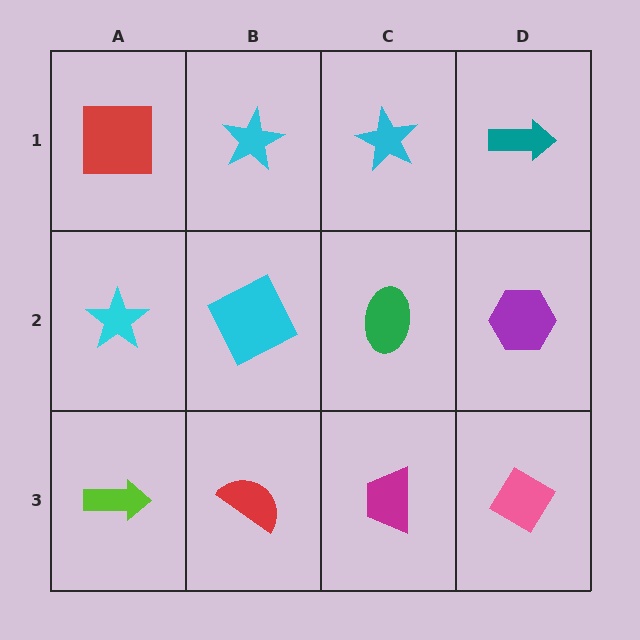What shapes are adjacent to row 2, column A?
A red square (row 1, column A), a lime arrow (row 3, column A), a cyan square (row 2, column B).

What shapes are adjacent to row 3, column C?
A green ellipse (row 2, column C), a red semicircle (row 3, column B), a pink diamond (row 3, column D).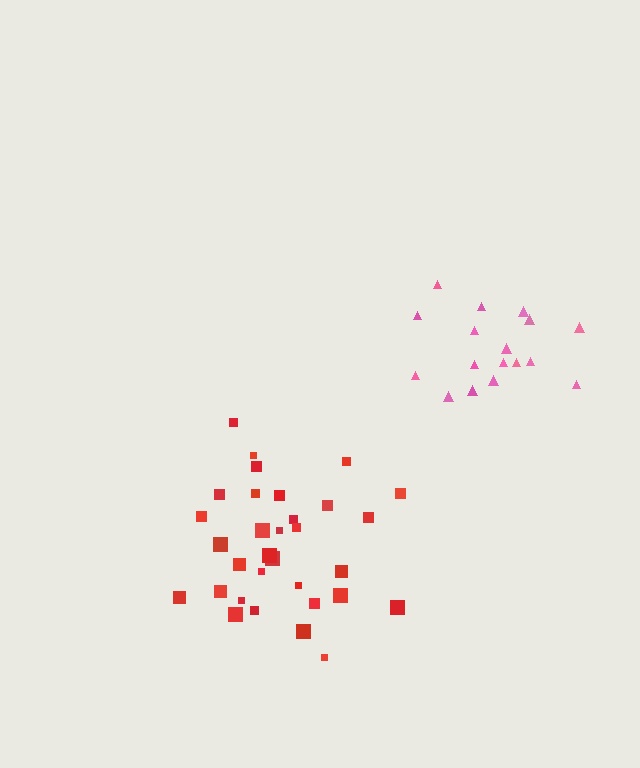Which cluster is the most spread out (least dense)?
Red.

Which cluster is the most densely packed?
Pink.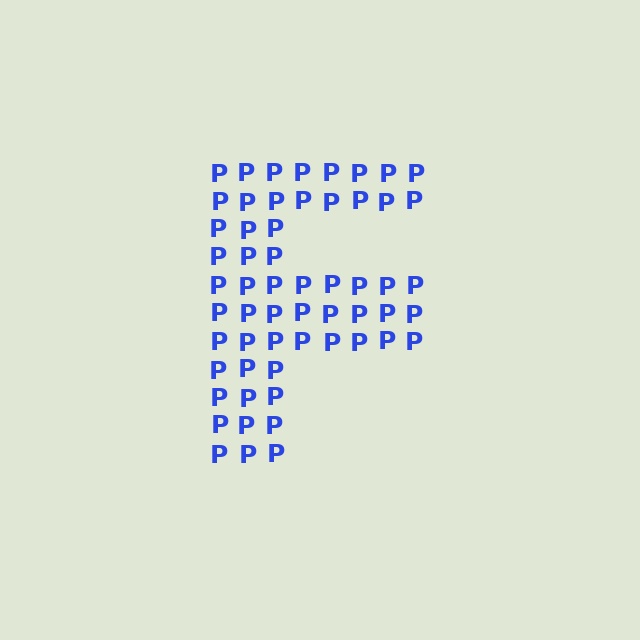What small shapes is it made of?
It is made of small letter P's.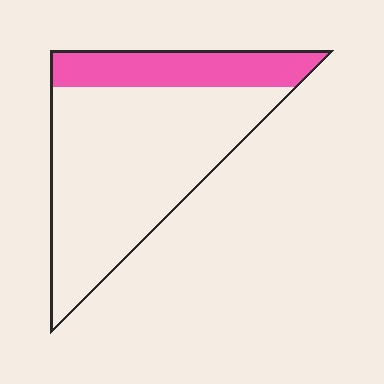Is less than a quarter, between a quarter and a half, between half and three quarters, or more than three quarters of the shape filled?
Less than a quarter.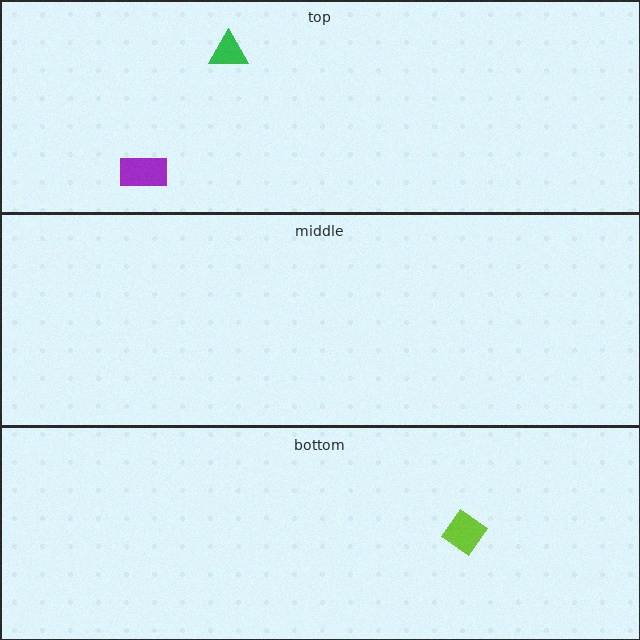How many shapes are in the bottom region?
1.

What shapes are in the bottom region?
The lime diamond.